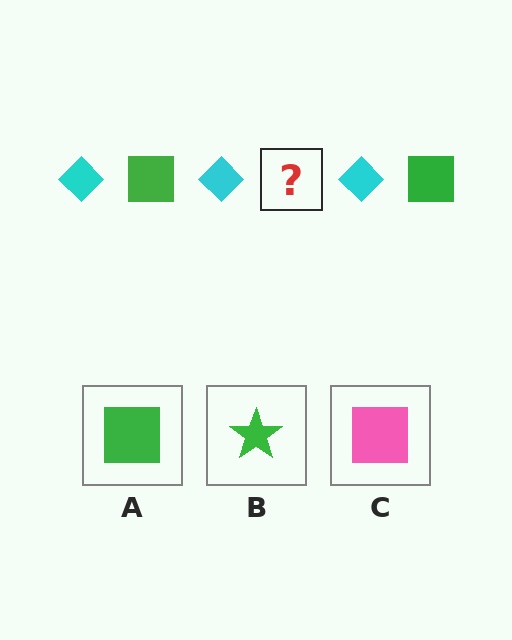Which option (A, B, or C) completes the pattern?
A.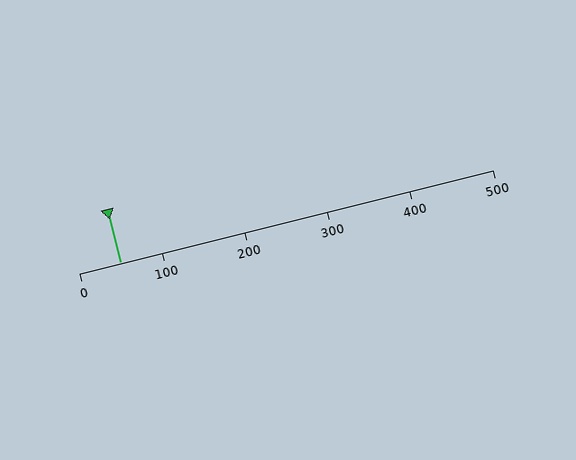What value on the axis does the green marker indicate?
The marker indicates approximately 50.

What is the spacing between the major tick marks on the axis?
The major ticks are spaced 100 apart.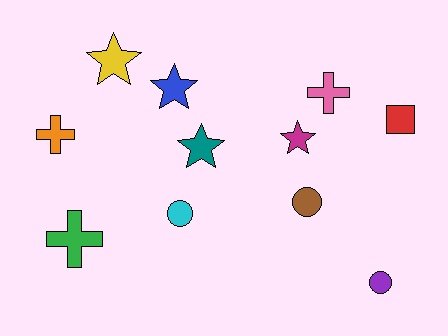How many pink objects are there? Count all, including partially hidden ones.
There is 1 pink object.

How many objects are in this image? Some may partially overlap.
There are 11 objects.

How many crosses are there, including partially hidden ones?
There are 3 crosses.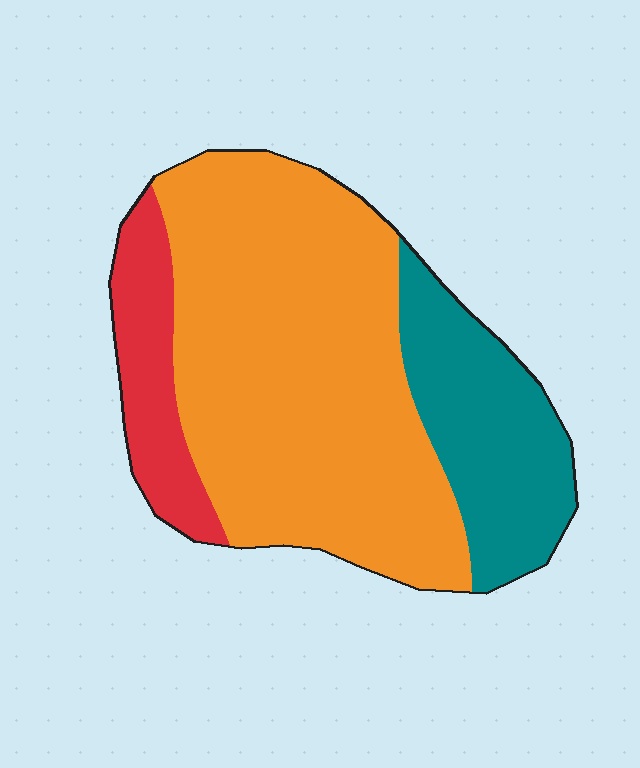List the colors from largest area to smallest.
From largest to smallest: orange, teal, red.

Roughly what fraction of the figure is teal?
Teal covers 23% of the figure.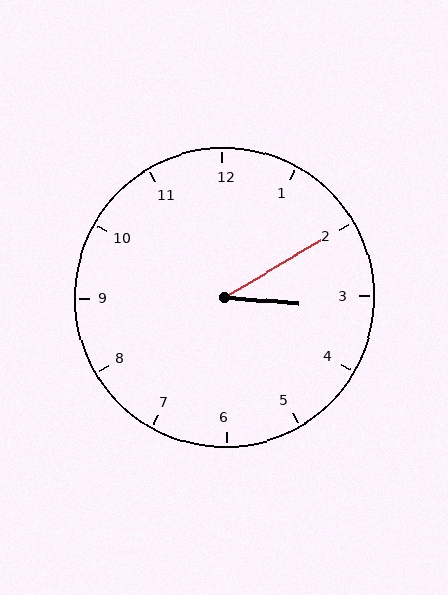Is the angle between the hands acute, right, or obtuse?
It is acute.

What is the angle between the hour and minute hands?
Approximately 35 degrees.